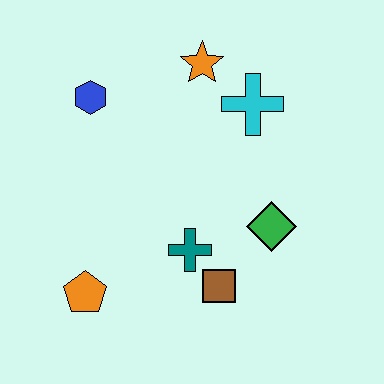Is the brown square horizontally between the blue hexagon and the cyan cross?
Yes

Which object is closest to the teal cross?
The brown square is closest to the teal cross.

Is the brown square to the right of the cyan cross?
No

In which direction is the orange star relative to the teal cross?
The orange star is above the teal cross.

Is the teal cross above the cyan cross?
No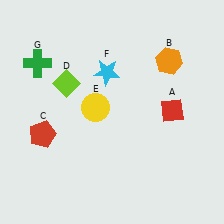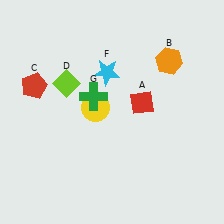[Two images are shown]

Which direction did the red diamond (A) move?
The red diamond (A) moved left.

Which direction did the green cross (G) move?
The green cross (G) moved right.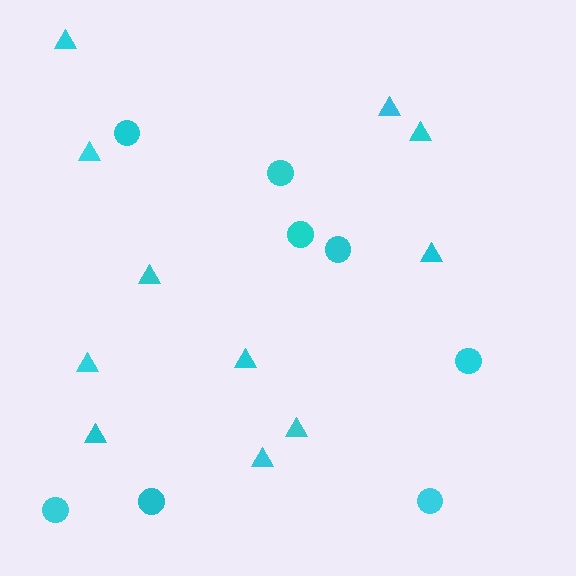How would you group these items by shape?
There are 2 groups: one group of triangles (11) and one group of circles (8).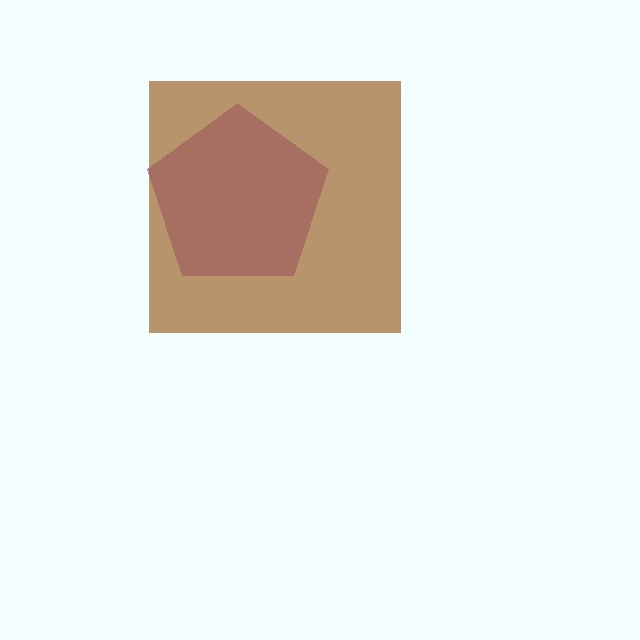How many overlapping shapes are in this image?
There are 2 overlapping shapes in the image.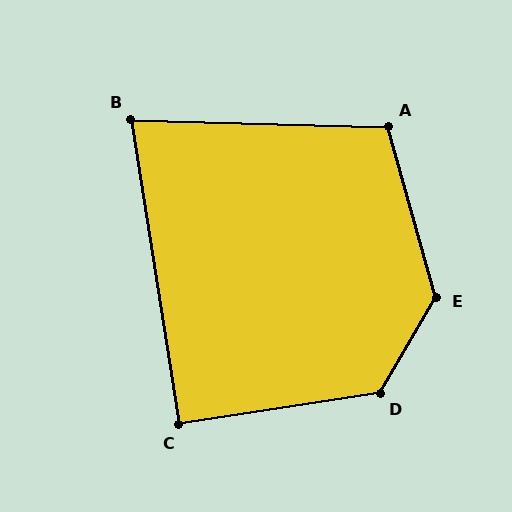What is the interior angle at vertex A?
Approximately 107 degrees (obtuse).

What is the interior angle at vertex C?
Approximately 90 degrees (approximately right).